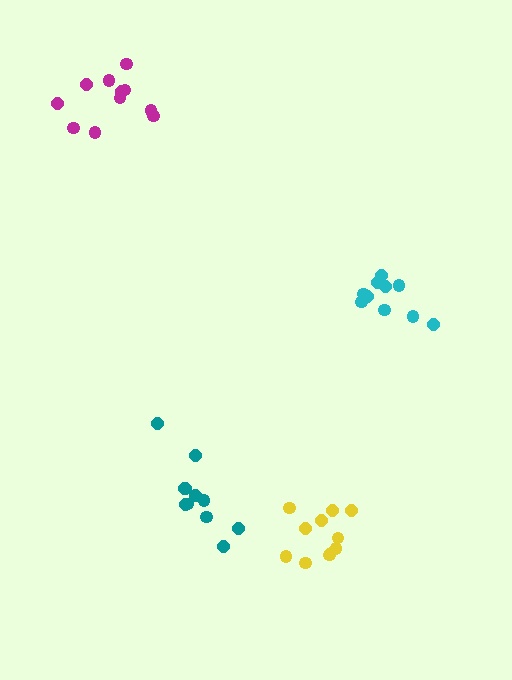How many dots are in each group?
Group 1: 11 dots, Group 2: 11 dots, Group 3: 11 dots, Group 4: 10 dots (43 total).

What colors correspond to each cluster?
The clusters are colored: magenta, teal, yellow, cyan.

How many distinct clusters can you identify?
There are 4 distinct clusters.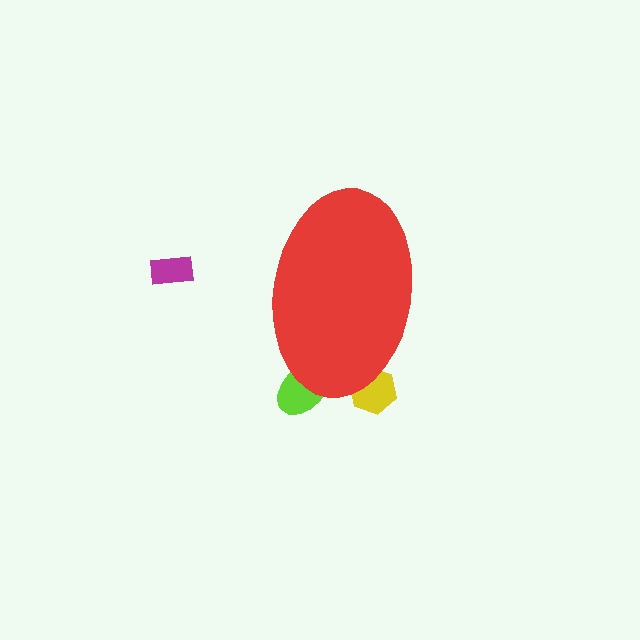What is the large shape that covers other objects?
A red ellipse.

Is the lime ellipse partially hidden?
Yes, the lime ellipse is partially hidden behind the red ellipse.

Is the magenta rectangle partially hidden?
No, the magenta rectangle is fully visible.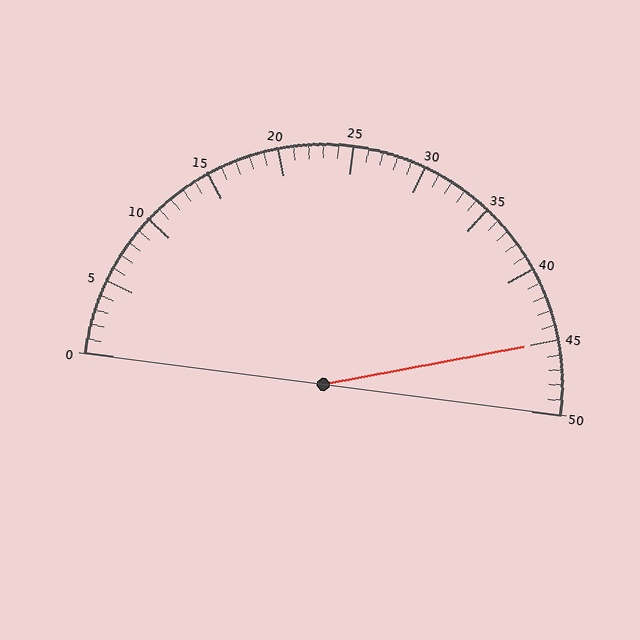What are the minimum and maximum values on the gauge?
The gauge ranges from 0 to 50.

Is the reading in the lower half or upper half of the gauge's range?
The reading is in the upper half of the range (0 to 50).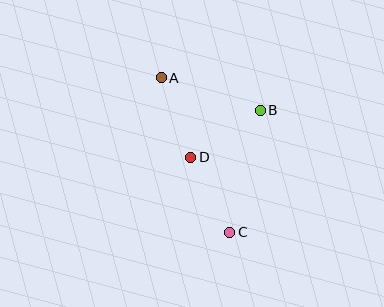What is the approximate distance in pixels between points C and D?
The distance between C and D is approximately 85 pixels.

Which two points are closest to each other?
Points B and D are closest to each other.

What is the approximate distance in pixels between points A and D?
The distance between A and D is approximately 85 pixels.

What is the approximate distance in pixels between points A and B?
The distance between A and B is approximately 104 pixels.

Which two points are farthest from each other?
Points A and C are farthest from each other.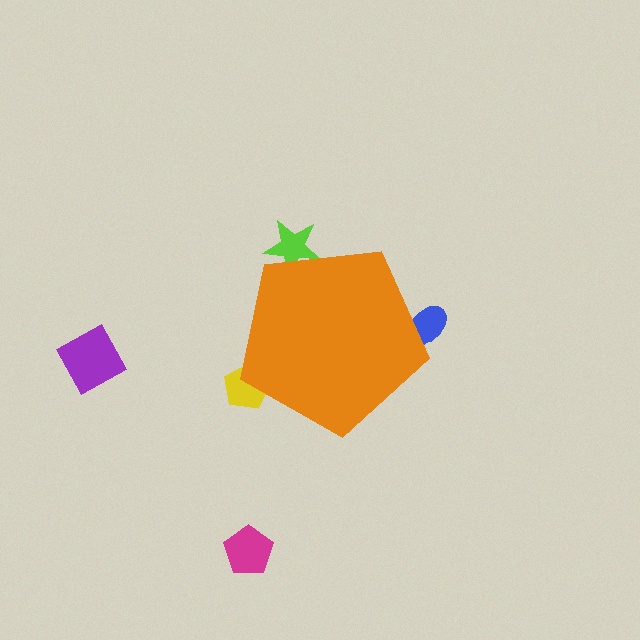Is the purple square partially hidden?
No, the purple square is fully visible.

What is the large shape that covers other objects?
An orange pentagon.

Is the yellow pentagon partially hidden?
Yes, the yellow pentagon is partially hidden behind the orange pentagon.